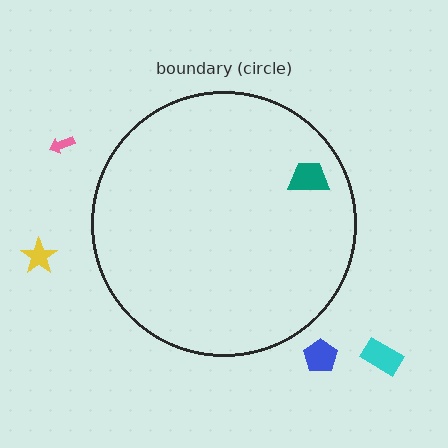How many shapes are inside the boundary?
1 inside, 4 outside.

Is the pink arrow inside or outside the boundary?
Outside.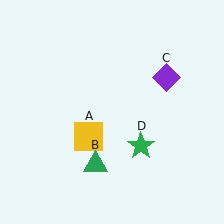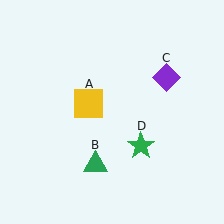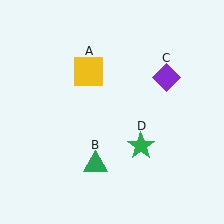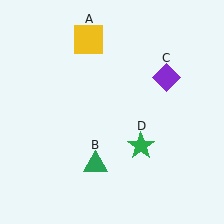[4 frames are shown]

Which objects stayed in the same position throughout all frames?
Green triangle (object B) and purple diamond (object C) and green star (object D) remained stationary.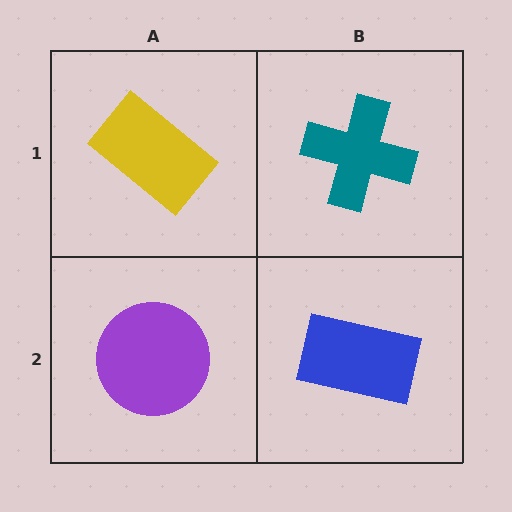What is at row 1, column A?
A yellow rectangle.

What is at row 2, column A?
A purple circle.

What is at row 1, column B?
A teal cross.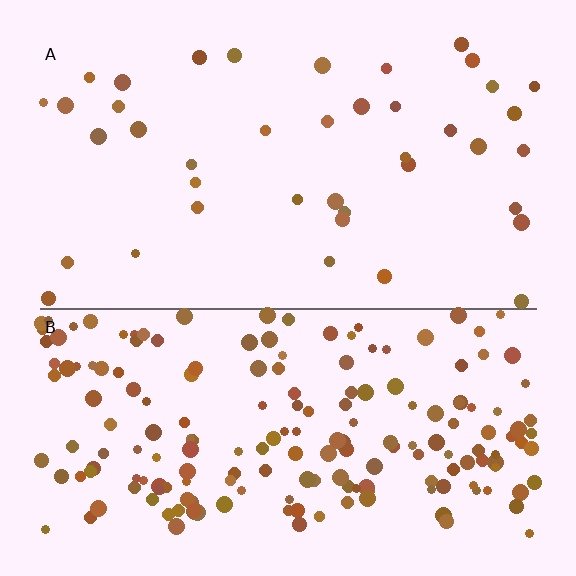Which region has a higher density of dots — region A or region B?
B (the bottom).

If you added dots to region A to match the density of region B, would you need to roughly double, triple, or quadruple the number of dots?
Approximately quadruple.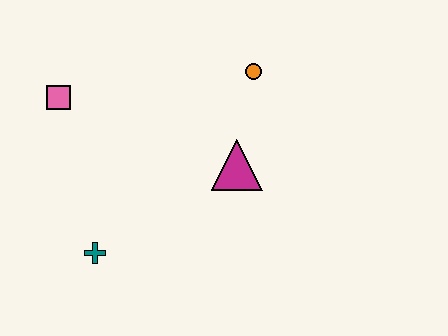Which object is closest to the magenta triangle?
The orange circle is closest to the magenta triangle.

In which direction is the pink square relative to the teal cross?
The pink square is above the teal cross.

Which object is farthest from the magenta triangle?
The pink square is farthest from the magenta triangle.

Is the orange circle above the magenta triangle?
Yes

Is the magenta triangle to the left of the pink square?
No